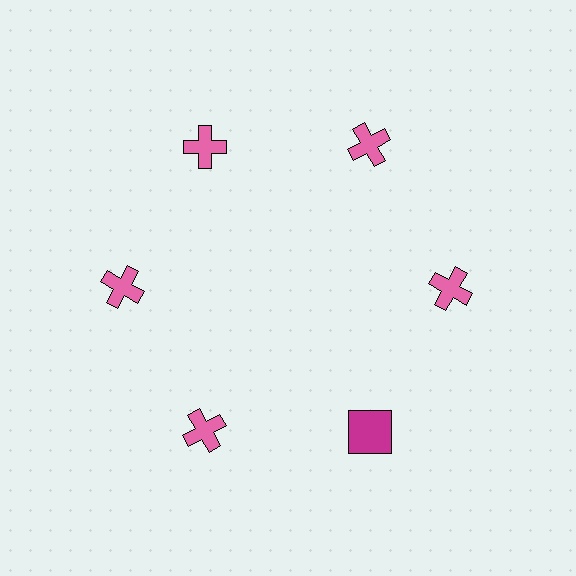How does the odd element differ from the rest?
It differs in both color (magenta instead of pink) and shape (square instead of cross).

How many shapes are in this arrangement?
There are 6 shapes arranged in a ring pattern.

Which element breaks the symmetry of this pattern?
The magenta square at roughly the 5 o'clock position breaks the symmetry. All other shapes are pink crosses.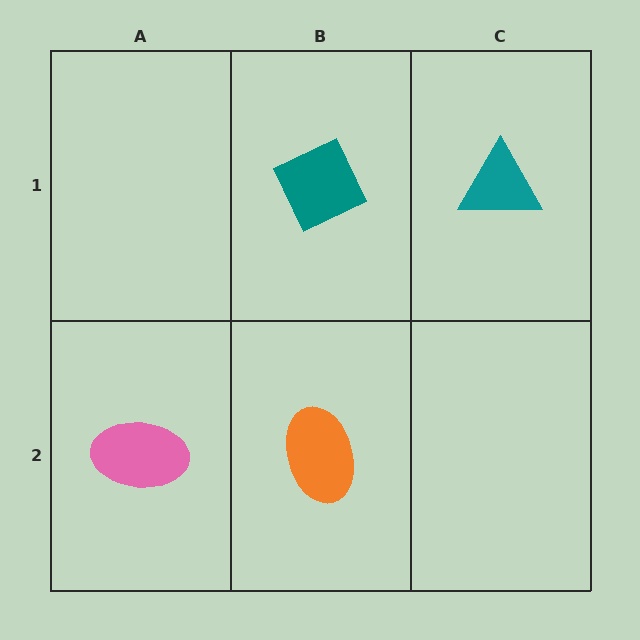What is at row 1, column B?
A teal diamond.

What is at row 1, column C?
A teal triangle.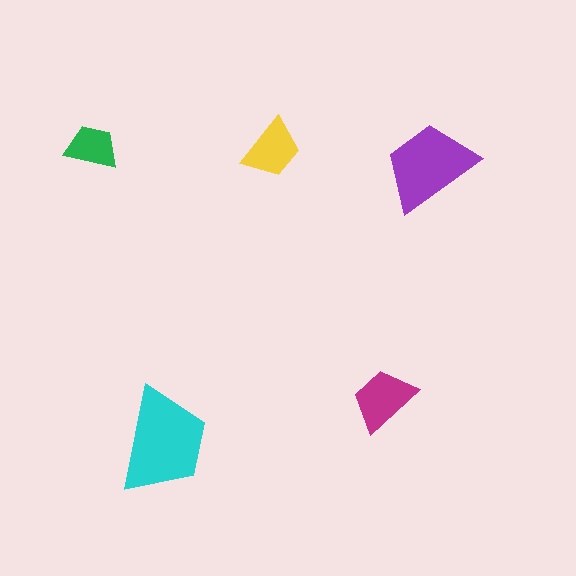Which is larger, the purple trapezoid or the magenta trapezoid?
The purple one.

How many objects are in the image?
There are 5 objects in the image.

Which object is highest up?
The green trapezoid is topmost.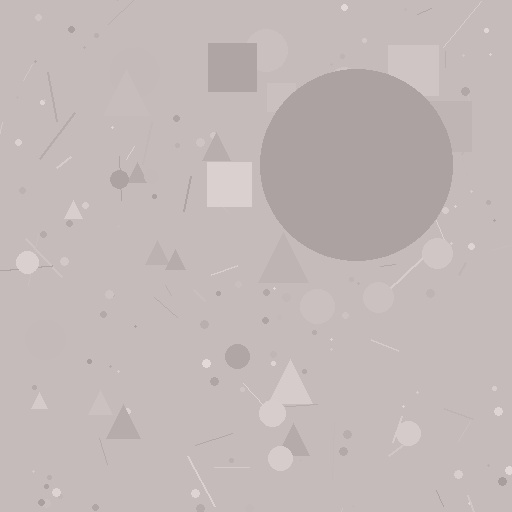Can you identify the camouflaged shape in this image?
The camouflaged shape is a circle.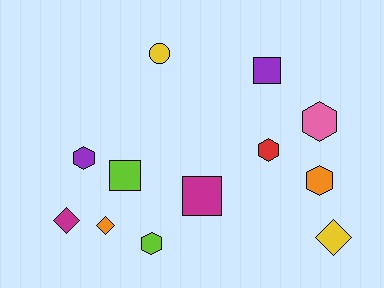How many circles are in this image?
There is 1 circle.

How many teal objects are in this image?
There are no teal objects.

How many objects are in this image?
There are 12 objects.